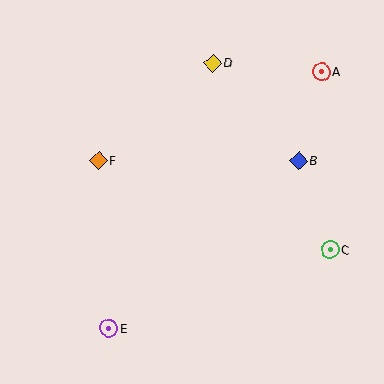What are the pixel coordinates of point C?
Point C is at (330, 250).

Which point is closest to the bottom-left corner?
Point E is closest to the bottom-left corner.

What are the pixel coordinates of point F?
Point F is at (98, 160).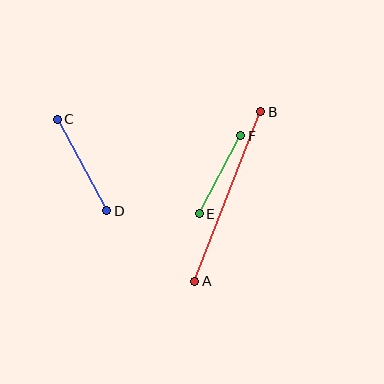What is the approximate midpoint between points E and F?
The midpoint is at approximately (220, 175) pixels.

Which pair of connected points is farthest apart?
Points A and B are farthest apart.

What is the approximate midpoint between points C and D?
The midpoint is at approximately (82, 165) pixels.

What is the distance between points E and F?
The distance is approximately 88 pixels.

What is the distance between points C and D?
The distance is approximately 104 pixels.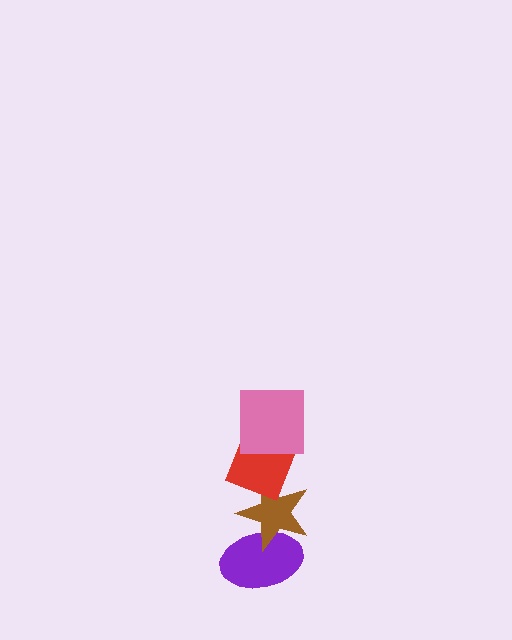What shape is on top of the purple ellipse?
The brown star is on top of the purple ellipse.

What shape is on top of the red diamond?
The pink square is on top of the red diamond.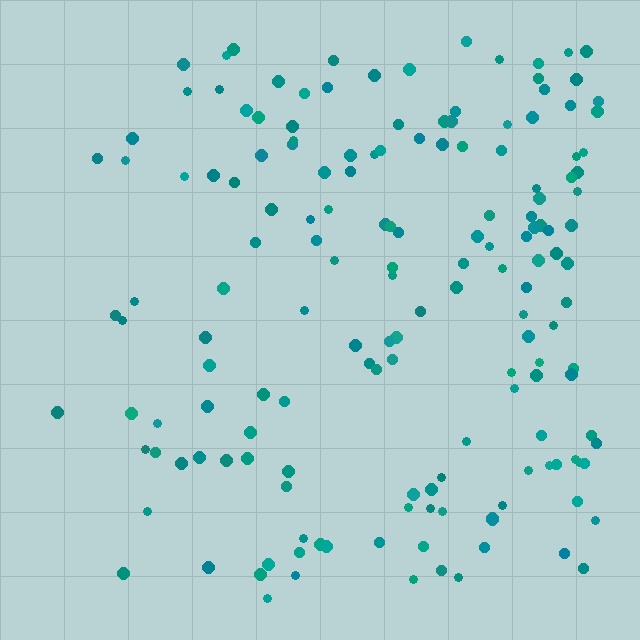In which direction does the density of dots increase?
From left to right, with the right side densest.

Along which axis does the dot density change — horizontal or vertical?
Horizontal.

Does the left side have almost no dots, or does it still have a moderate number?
Still a moderate number, just noticeably fewer than the right.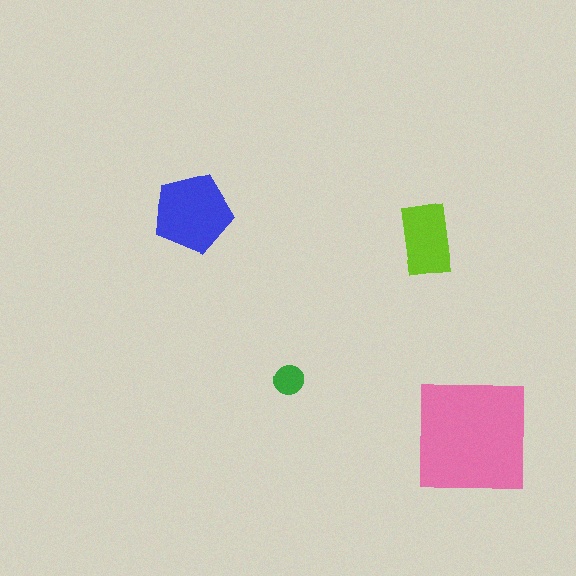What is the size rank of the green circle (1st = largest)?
4th.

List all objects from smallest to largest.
The green circle, the lime rectangle, the blue pentagon, the pink square.